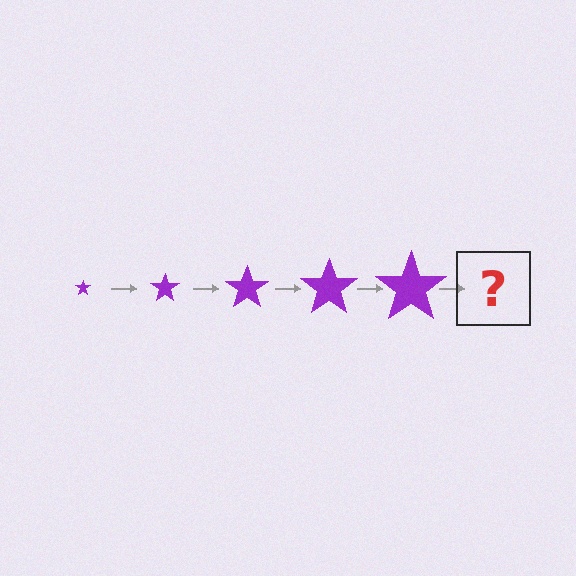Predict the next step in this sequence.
The next step is a purple star, larger than the previous one.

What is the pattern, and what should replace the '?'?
The pattern is that the star gets progressively larger each step. The '?' should be a purple star, larger than the previous one.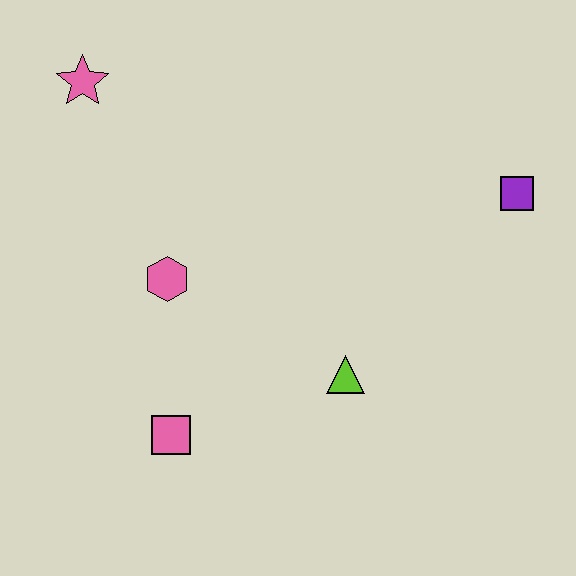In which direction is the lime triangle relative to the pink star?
The lime triangle is below the pink star.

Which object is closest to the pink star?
The pink hexagon is closest to the pink star.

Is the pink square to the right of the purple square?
No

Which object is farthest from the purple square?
The pink star is farthest from the purple square.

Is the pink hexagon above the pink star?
No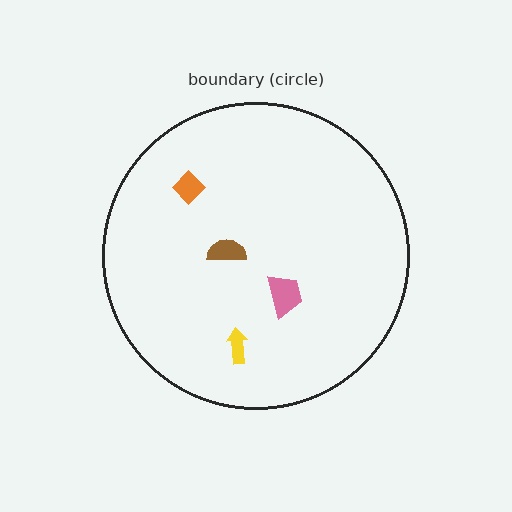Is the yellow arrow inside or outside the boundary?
Inside.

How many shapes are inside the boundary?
4 inside, 0 outside.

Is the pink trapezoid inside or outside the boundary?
Inside.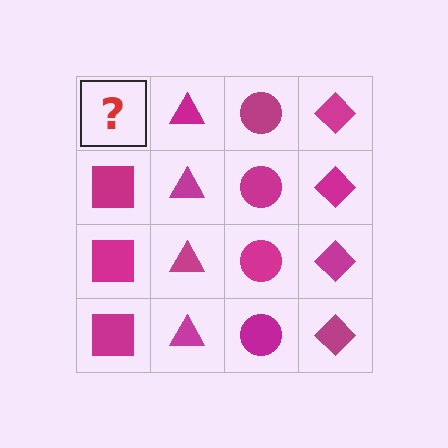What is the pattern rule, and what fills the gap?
The rule is that each column has a consistent shape. The gap should be filled with a magenta square.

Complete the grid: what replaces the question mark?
The question mark should be replaced with a magenta square.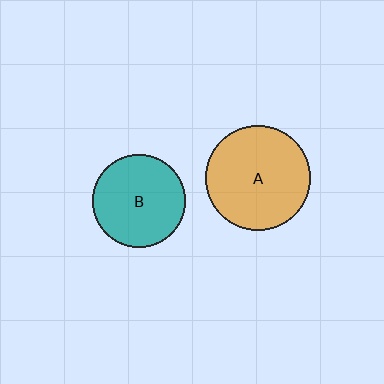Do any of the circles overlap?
No, none of the circles overlap.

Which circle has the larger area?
Circle A (orange).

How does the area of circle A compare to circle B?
Approximately 1.3 times.